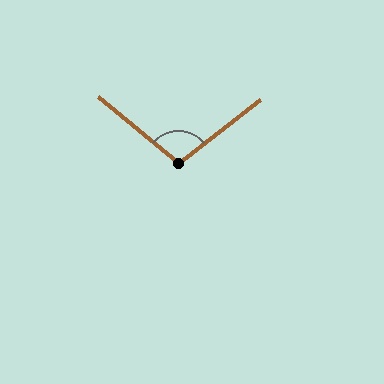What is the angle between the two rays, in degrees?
Approximately 103 degrees.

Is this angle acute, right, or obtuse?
It is obtuse.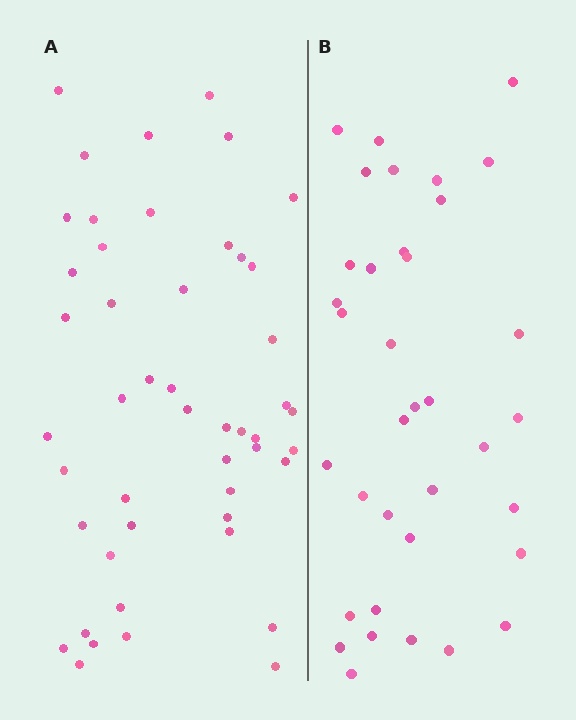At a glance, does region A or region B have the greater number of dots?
Region A (the left region) has more dots.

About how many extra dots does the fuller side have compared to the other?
Region A has roughly 12 or so more dots than region B.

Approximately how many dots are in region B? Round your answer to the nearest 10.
About 40 dots. (The exact count is 36, which rounds to 40.)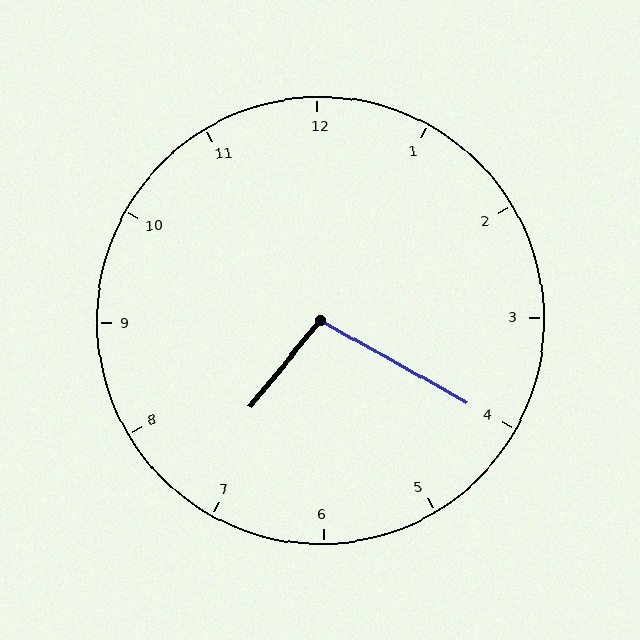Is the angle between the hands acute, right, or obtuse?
It is obtuse.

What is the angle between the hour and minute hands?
Approximately 100 degrees.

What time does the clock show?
7:20.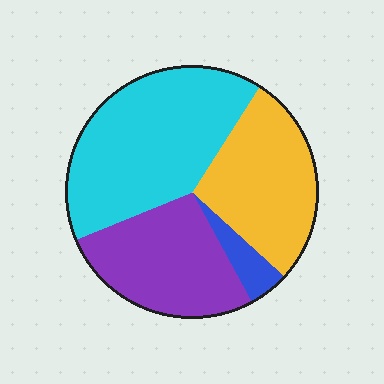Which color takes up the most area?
Cyan, at roughly 40%.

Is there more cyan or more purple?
Cyan.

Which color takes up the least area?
Blue, at roughly 5%.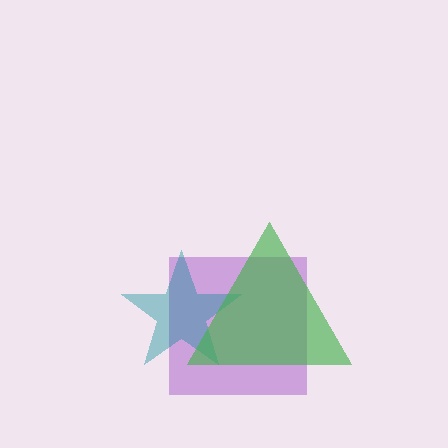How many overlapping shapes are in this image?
There are 3 overlapping shapes in the image.